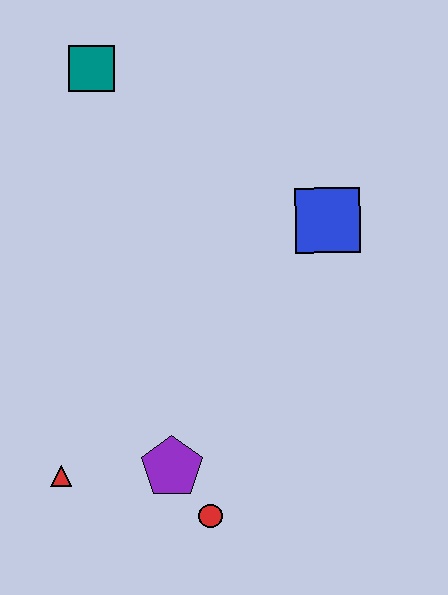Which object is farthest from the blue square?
The red triangle is farthest from the blue square.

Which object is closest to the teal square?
The blue square is closest to the teal square.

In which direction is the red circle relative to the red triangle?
The red circle is to the right of the red triangle.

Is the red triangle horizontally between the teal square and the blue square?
No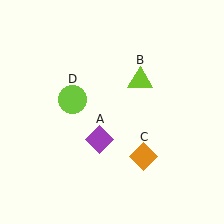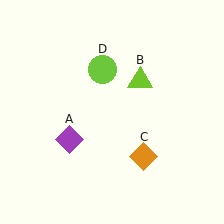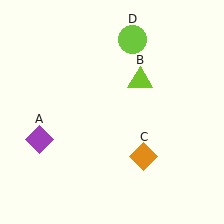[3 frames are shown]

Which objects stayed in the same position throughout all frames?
Lime triangle (object B) and orange diamond (object C) remained stationary.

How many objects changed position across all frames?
2 objects changed position: purple diamond (object A), lime circle (object D).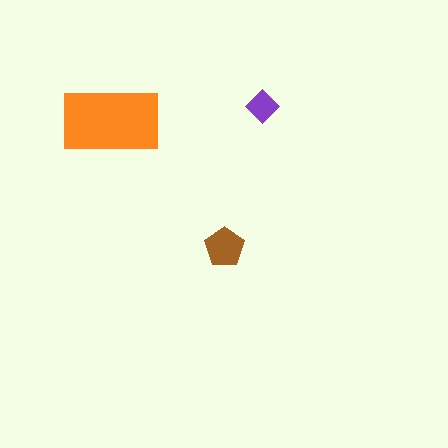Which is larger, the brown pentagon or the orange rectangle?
The orange rectangle.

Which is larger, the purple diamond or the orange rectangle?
The orange rectangle.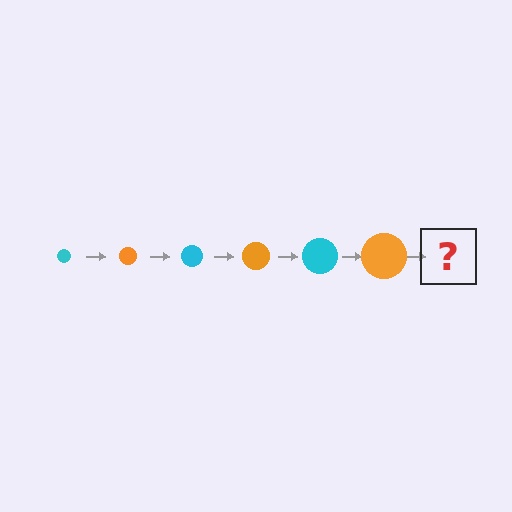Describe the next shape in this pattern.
It should be a cyan circle, larger than the previous one.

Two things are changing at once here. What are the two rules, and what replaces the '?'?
The two rules are that the circle grows larger each step and the color cycles through cyan and orange. The '?' should be a cyan circle, larger than the previous one.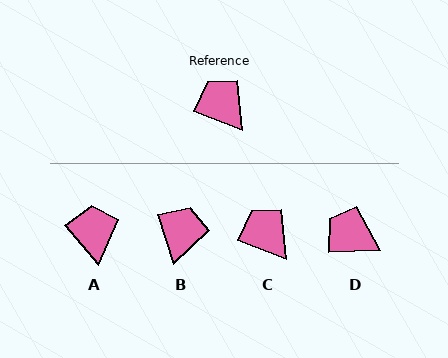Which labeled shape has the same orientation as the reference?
C.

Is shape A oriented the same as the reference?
No, it is off by about 29 degrees.